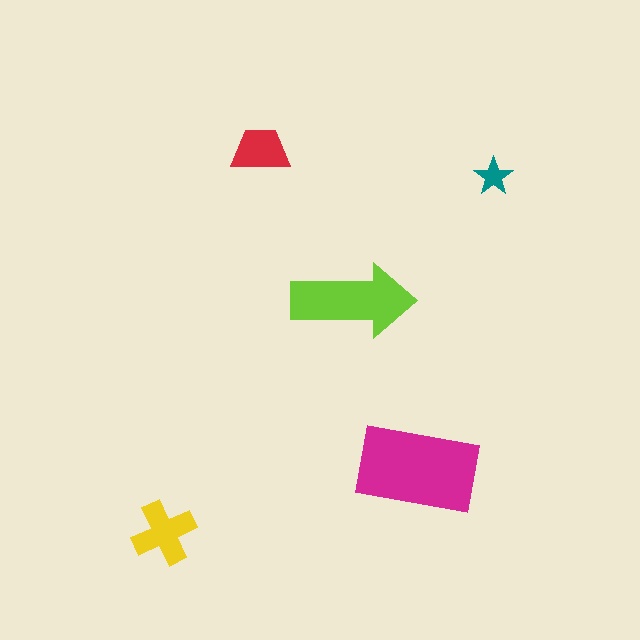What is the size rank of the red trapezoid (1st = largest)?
4th.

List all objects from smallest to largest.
The teal star, the red trapezoid, the yellow cross, the lime arrow, the magenta rectangle.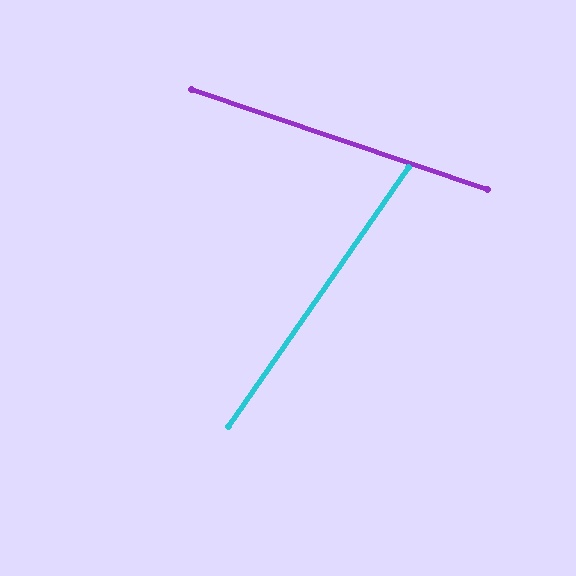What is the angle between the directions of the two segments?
Approximately 74 degrees.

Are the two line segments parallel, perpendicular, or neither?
Neither parallel nor perpendicular — they differ by about 74°.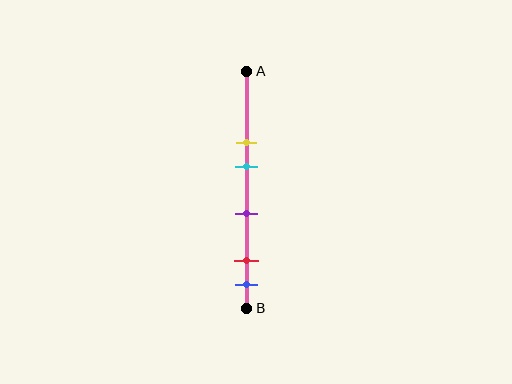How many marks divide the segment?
There are 5 marks dividing the segment.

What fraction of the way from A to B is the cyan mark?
The cyan mark is approximately 40% (0.4) of the way from A to B.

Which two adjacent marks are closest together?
The red and blue marks are the closest adjacent pair.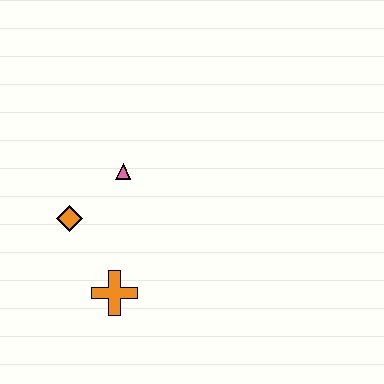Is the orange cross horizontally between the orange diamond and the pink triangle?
Yes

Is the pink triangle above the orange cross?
Yes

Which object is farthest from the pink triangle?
The orange cross is farthest from the pink triangle.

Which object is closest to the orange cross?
The orange diamond is closest to the orange cross.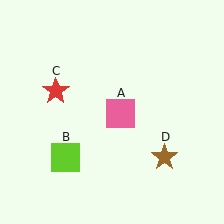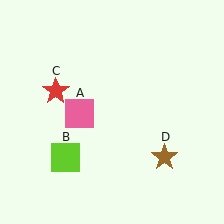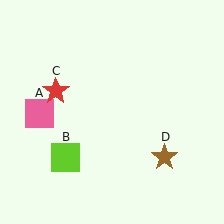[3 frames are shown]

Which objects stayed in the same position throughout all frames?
Lime square (object B) and red star (object C) and brown star (object D) remained stationary.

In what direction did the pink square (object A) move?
The pink square (object A) moved left.